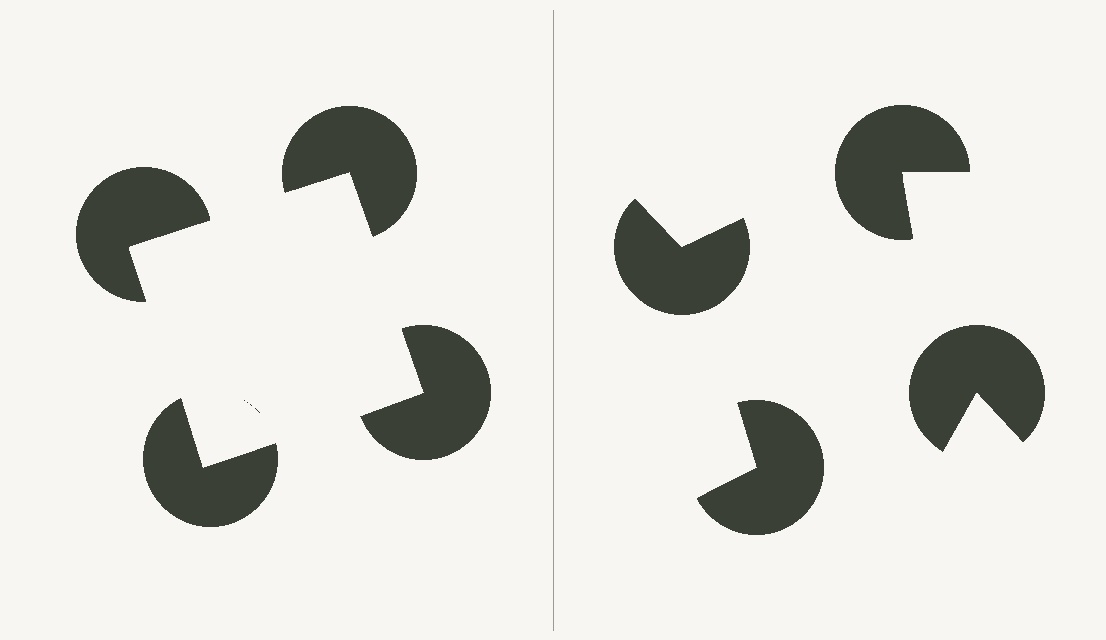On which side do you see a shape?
An illusory square appears on the left side. On the right side the wedge cuts are rotated, so no coherent shape forms.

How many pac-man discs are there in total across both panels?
8 — 4 on each side.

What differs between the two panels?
The pac-man discs are positioned identically on both sides; only the wedge orientations differ. On the left they align to a square; on the right they are misaligned.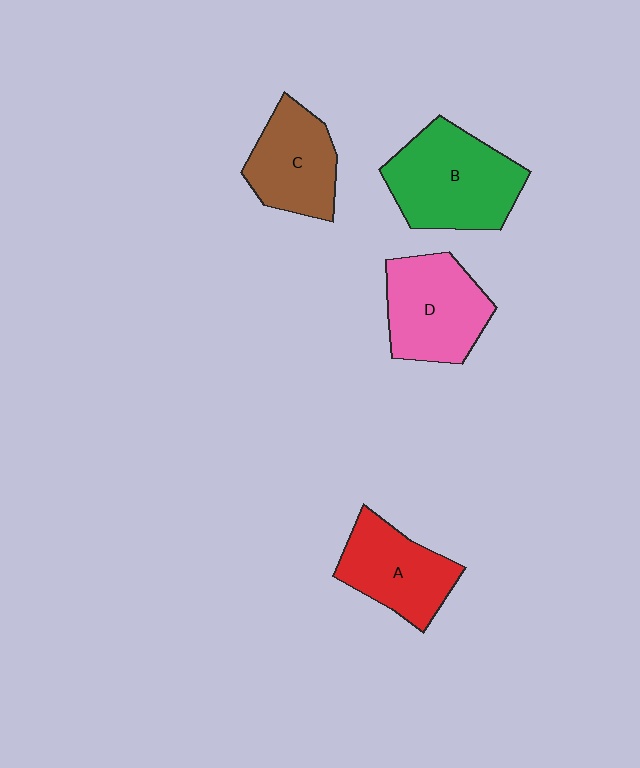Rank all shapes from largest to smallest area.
From largest to smallest: B (green), D (pink), A (red), C (brown).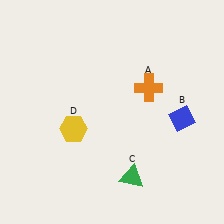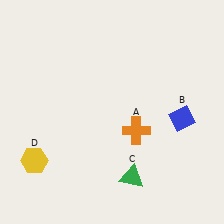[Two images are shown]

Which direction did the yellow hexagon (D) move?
The yellow hexagon (D) moved left.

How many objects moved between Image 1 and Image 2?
2 objects moved between the two images.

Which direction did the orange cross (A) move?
The orange cross (A) moved down.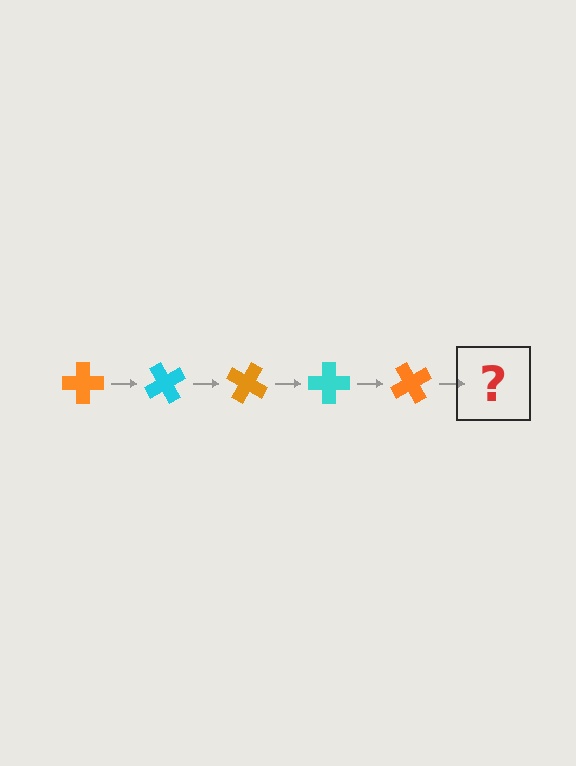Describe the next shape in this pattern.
It should be a cyan cross, rotated 300 degrees from the start.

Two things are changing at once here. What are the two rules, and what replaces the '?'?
The two rules are that it rotates 60 degrees each step and the color cycles through orange and cyan. The '?' should be a cyan cross, rotated 300 degrees from the start.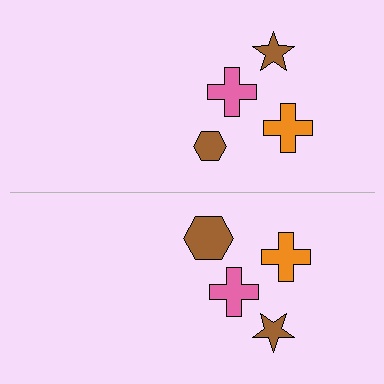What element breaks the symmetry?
The brown hexagon on the bottom side has a different size than its mirror counterpart.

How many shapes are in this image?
There are 8 shapes in this image.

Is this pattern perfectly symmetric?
No, the pattern is not perfectly symmetric. The brown hexagon on the bottom side has a different size than its mirror counterpart.